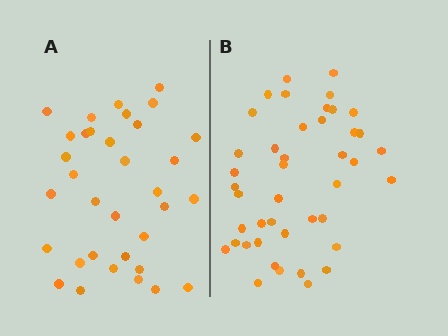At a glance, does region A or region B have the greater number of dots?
Region B (the right region) has more dots.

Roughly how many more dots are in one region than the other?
Region B has roughly 8 or so more dots than region A.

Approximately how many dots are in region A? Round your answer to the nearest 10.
About 30 dots. (The exact count is 34, which rounds to 30.)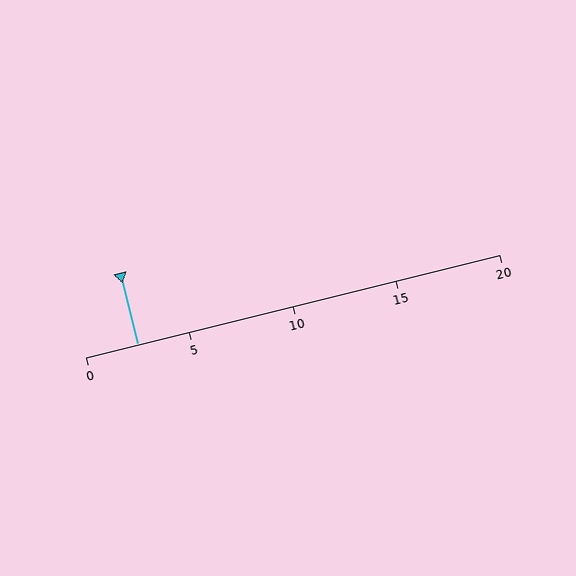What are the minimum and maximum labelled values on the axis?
The axis runs from 0 to 20.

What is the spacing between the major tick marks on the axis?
The major ticks are spaced 5 apart.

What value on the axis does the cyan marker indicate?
The marker indicates approximately 2.5.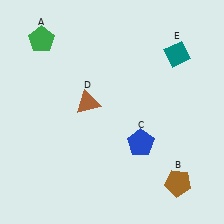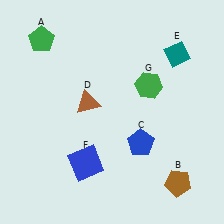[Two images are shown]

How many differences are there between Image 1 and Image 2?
There are 2 differences between the two images.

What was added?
A blue square (F), a green hexagon (G) were added in Image 2.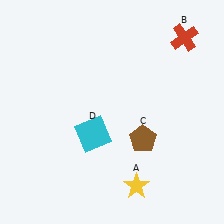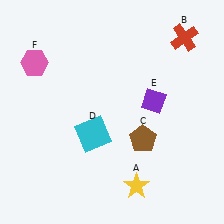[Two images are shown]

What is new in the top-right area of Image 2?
A purple diamond (E) was added in the top-right area of Image 2.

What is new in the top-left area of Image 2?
A pink hexagon (F) was added in the top-left area of Image 2.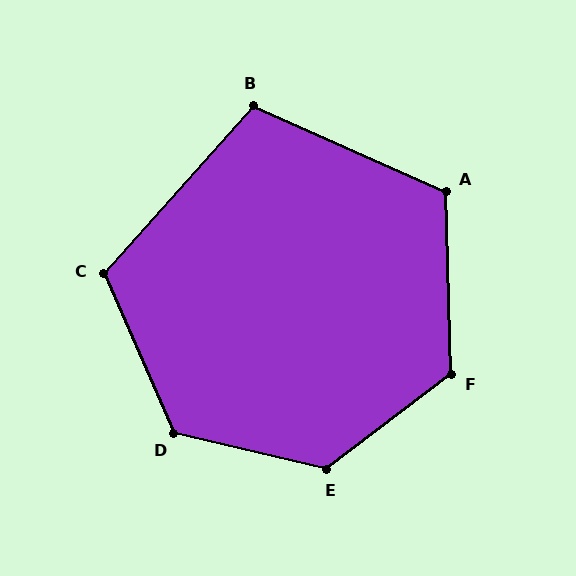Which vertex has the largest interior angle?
E, at approximately 130 degrees.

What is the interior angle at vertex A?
Approximately 116 degrees (obtuse).